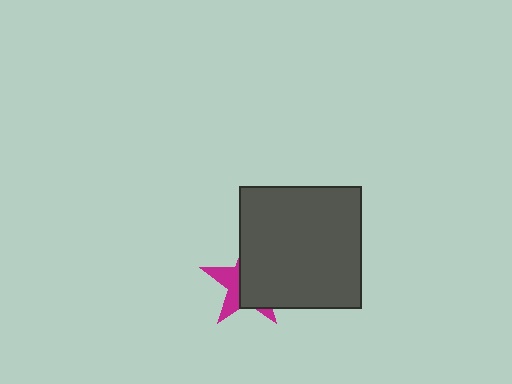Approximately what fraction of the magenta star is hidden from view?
Roughly 62% of the magenta star is hidden behind the dark gray square.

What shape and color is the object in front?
The object in front is a dark gray square.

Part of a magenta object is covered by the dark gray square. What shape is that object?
It is a star.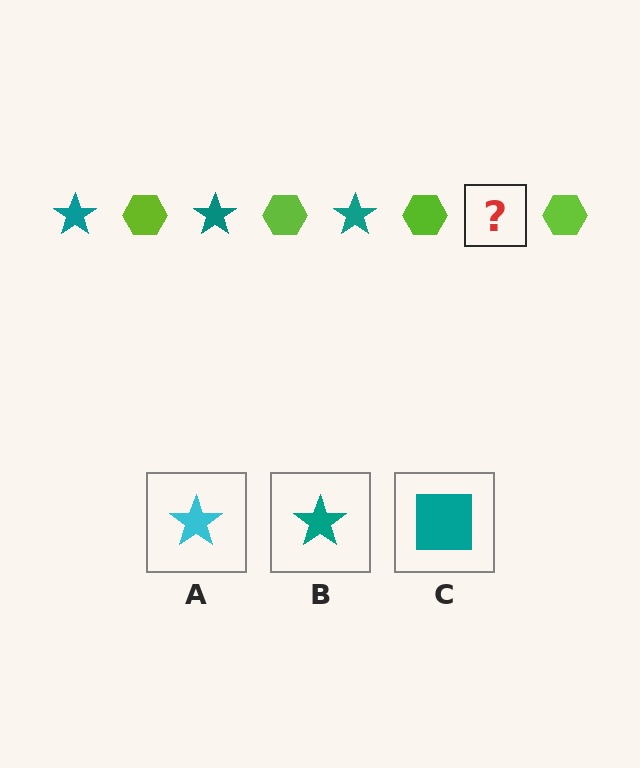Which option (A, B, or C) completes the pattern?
B.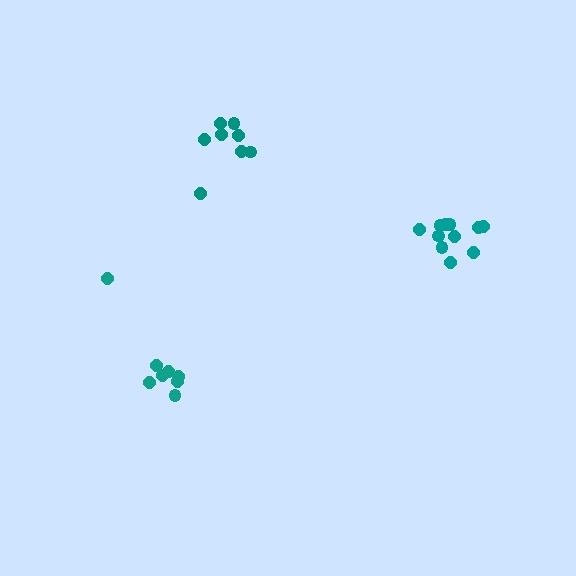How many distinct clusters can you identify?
There are 3 distinct clusters.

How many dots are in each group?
Group 1: 8 dots, Group 2: 11 dots, Group 3: 8 dots (27 total).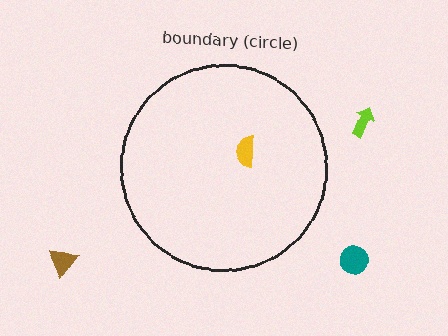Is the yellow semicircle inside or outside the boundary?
Inside.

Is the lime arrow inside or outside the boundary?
Outside.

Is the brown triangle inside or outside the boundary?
Outside.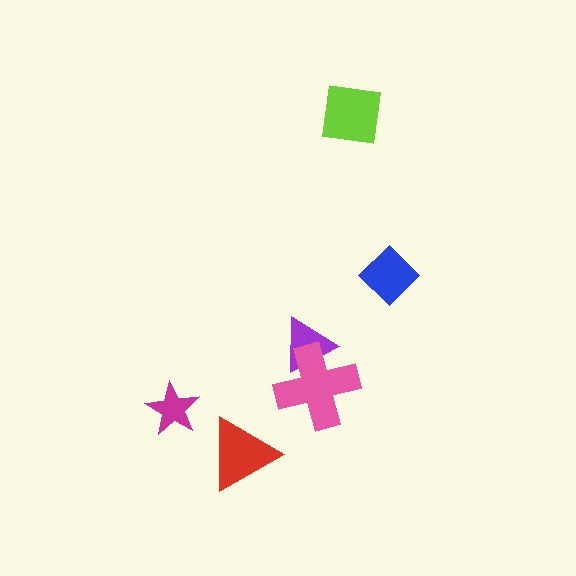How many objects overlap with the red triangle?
0 objects overlap with the red triangle.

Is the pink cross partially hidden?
No, no other shape covers it.